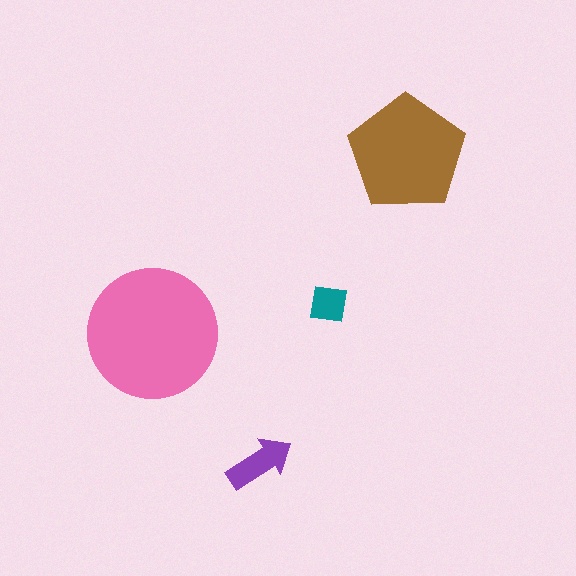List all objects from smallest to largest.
The teal square, the purple arrow, the brown pentagon, the pink circle.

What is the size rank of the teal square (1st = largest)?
4th.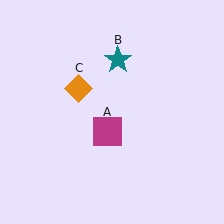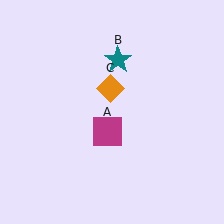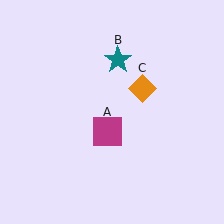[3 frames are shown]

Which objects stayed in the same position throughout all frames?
Magenta square (object A) and teal star (object B) remained stationary.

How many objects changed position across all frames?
1 object changed position: orange diamond (object C).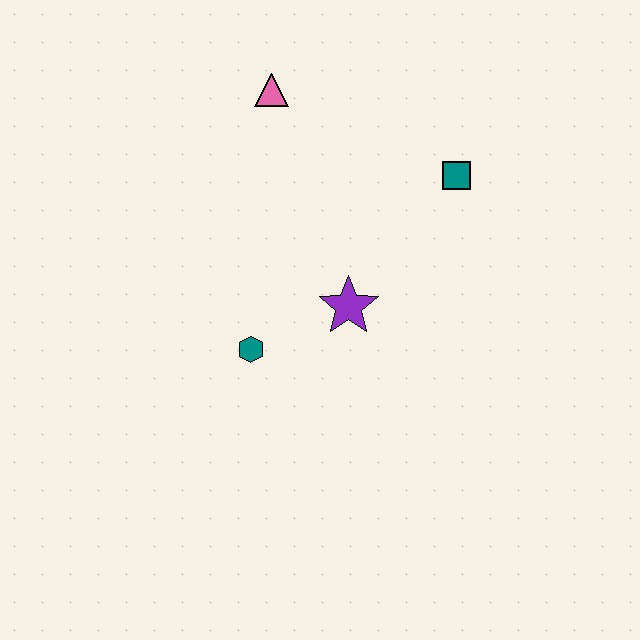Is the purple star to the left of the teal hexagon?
No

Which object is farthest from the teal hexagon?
The teal square is farthest from the teal hexagon.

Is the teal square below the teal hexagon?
No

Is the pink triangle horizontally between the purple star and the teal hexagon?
Yes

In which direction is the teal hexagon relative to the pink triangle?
The teal hexagon is below the pink triangle.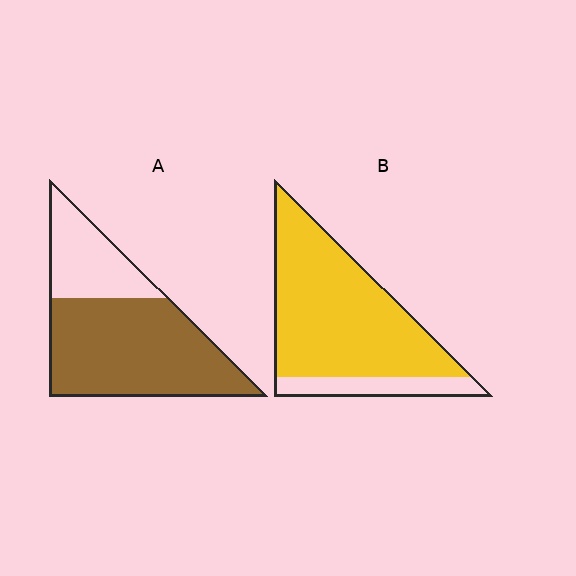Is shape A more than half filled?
Yes.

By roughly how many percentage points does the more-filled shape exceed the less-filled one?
By roughly 10 percentage points (B over A).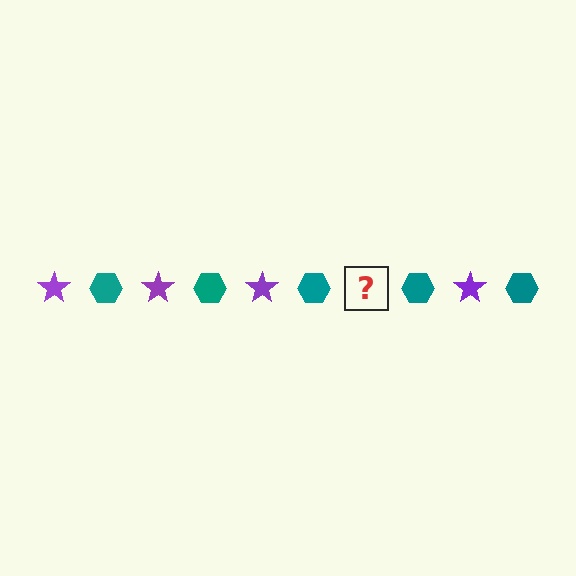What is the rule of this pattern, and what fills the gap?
The rule is that the pattern alternates between purple star and teal hexagon. The gap should be filled with a purple star.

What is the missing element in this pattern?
The missing element is a purple star.